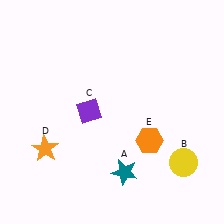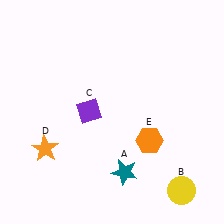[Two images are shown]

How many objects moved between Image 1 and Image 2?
1 object moved between the two images.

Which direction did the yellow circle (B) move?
The yellow circle (B) moved down.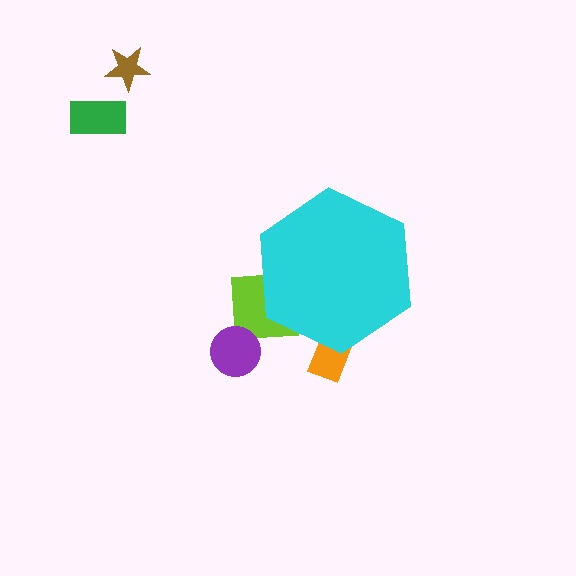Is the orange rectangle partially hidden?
Yes, the orange rectangle is partially hidden behind the cyan hexagon.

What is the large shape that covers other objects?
A cyan hexagon.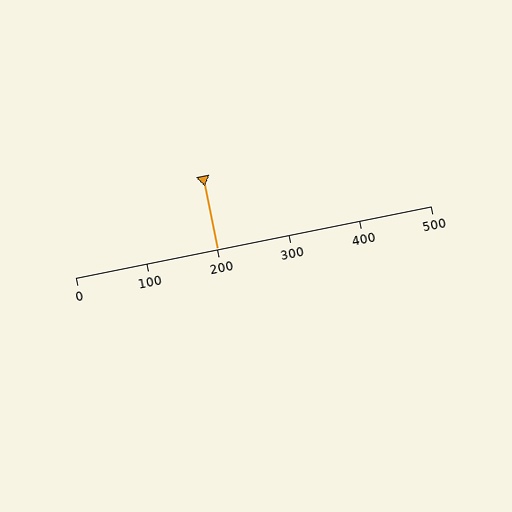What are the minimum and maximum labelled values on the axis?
The axis runs from 0 to 500.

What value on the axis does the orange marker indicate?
The marker indicates approximately 200.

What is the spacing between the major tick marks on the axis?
The major ticks are spaced 100 apart.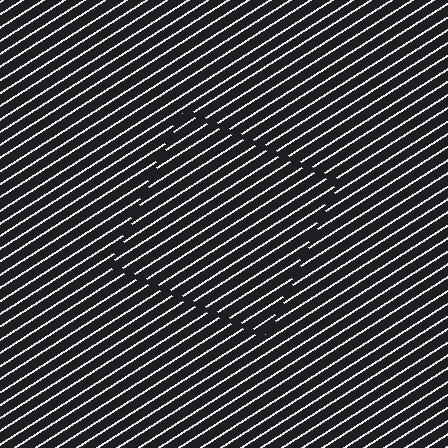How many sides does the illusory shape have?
4 sides — the line-ends trace a square.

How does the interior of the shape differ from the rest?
The interior of the shape contains the same grating, shifted by half a period — the contour is defined by the phase discontinuity where line-ends from the inner and outer gratings abut.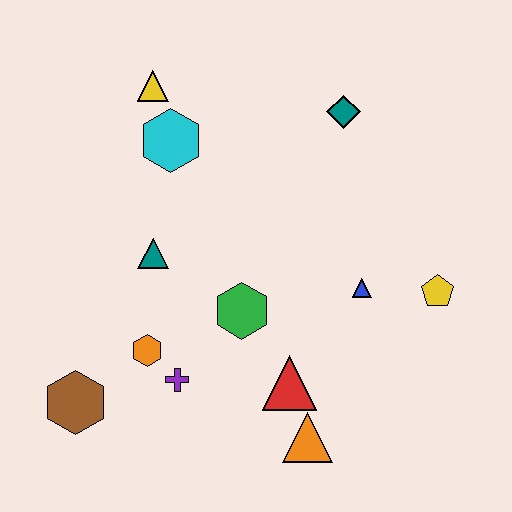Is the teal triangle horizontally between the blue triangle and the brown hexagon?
Yes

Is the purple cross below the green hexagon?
Yes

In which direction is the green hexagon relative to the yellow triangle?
The green hexagon is below the yellow triangle.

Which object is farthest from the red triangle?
The yellow triangle is farthest from the red triangle.